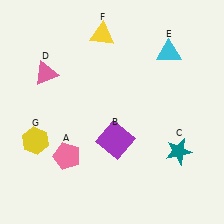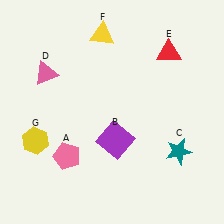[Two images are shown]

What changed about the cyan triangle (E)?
In Image 1, E is cyan. In Image 2, it changed to red.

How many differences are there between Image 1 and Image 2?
There is 1 difference between the two images.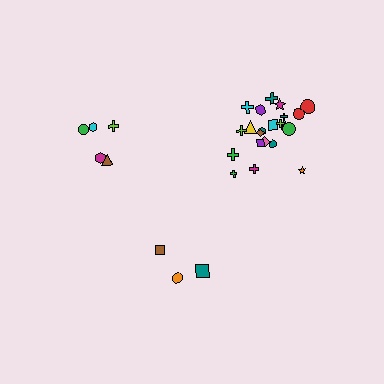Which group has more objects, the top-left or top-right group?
The top-right group.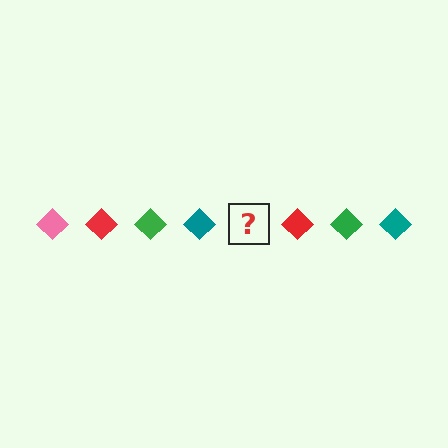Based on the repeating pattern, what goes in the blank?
The blank should be a pink diamond.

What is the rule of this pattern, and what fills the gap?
The rule is that the pattern cycles through pink, red, green, teal diamonds. The gap should be filled with a pink diamond.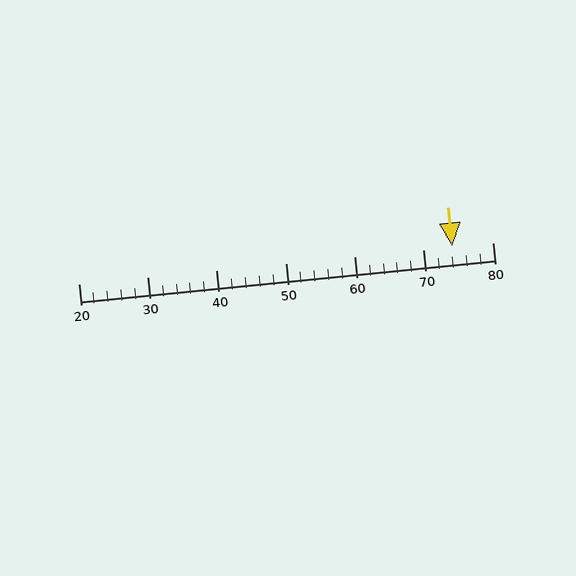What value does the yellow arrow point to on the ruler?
The yellow arrow points to approximately 74.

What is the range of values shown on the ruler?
The ruler shows values from 20 to 80.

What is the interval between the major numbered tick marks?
The major tick marks are spaced 10 units apart.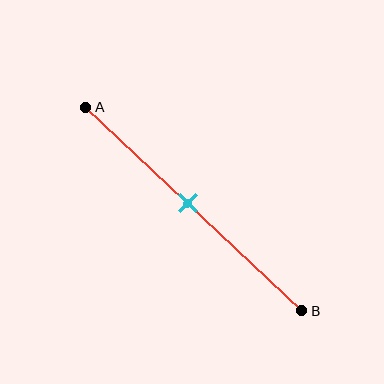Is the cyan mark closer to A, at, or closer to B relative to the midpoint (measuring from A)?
The cyan mark is approximately at the midpoint of segment AB.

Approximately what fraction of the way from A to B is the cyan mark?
The cyan mark is approximately 45% of the way from A to B.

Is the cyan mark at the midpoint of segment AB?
Yes, the mark is approximately at the midpoint.